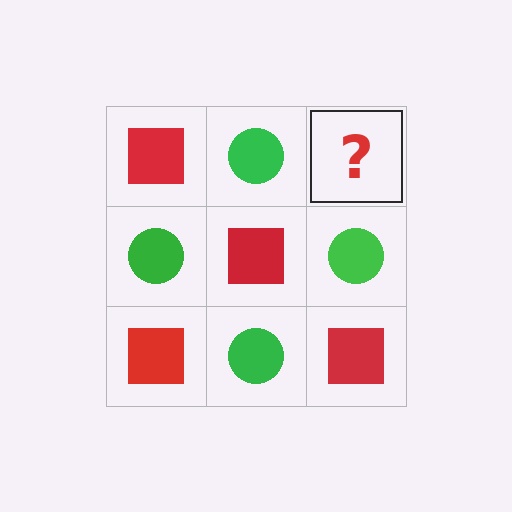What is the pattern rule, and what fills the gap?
The rule is that it alternates red square and green circle in a checkerboard pattern. The gap should be filled with a red square.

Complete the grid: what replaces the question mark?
The question mark should be replaced with a red square.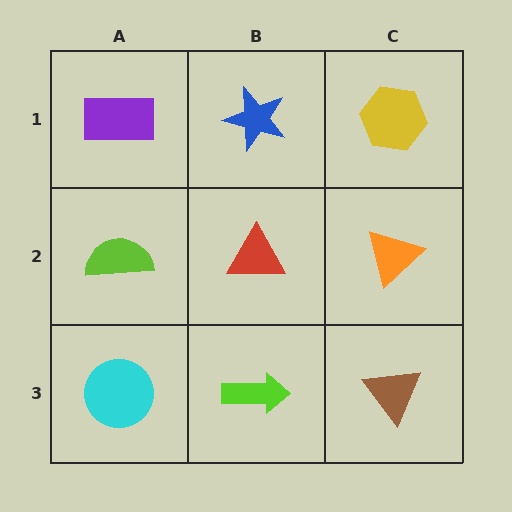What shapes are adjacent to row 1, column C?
An orange triangle (row 2, column C), a blue star (row 1, column B).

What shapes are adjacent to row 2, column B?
A blue star (row 1, column B), a lime arrow (row 3, column B), a lime semicircle (row 2, column A), an orange triangle (row 2, column C).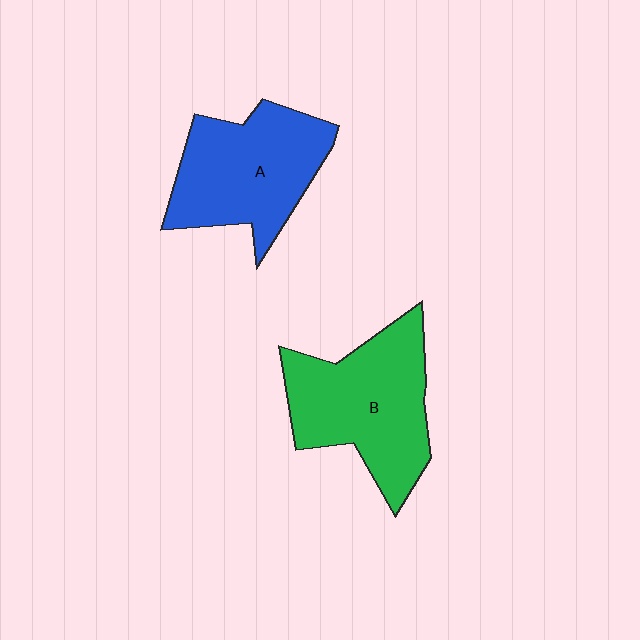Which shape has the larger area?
Shape B (green).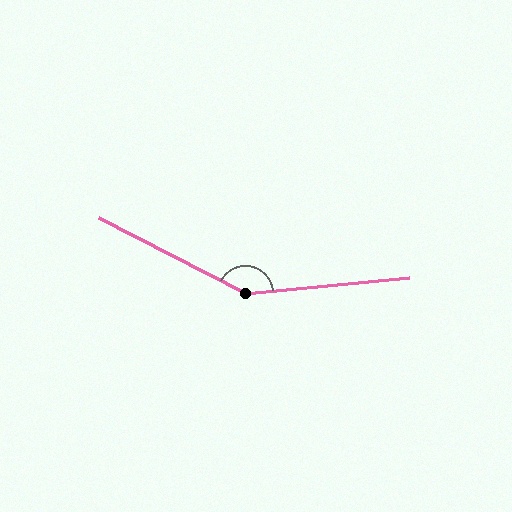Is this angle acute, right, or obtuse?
It is obtuse.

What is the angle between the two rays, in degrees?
Approximately 147 degrees.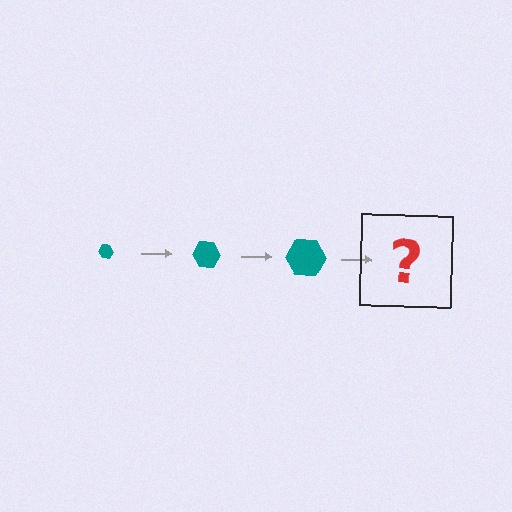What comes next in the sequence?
The next element should be a teal hexagon, larger than the previous one.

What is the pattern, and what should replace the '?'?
The pattern is that the hexagon gets progressively larger each step. The '?' should be a teal hexagon, larger than the previous one.